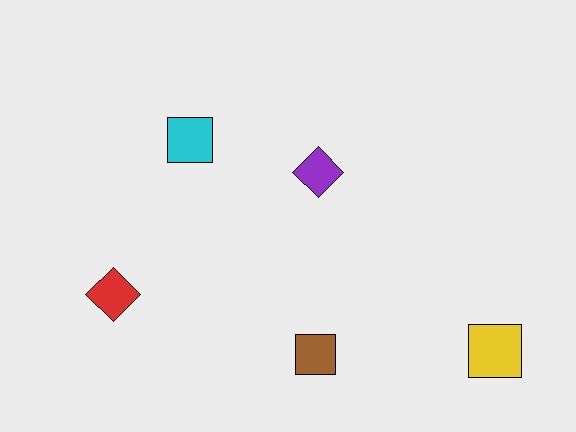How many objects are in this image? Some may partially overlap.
There are 5 objects.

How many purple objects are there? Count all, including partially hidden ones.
There is 1 purple object.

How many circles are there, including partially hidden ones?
There are no circles.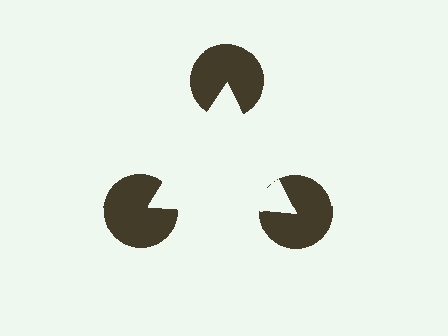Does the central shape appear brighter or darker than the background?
It typically appears slightly brighter than the background, even though no actual brightness change is drawn.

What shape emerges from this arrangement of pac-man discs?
An illusory triangle — its edges are inferred from the aligned wedge cuts in the pac-man discs, not physically drawn.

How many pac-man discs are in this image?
There are 3 — one at each vertex of the illusory triangle.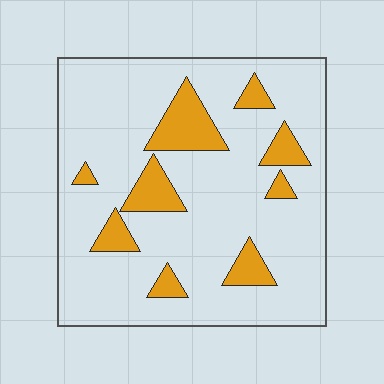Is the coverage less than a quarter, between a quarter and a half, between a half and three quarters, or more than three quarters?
Less than a quarter.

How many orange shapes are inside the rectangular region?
9.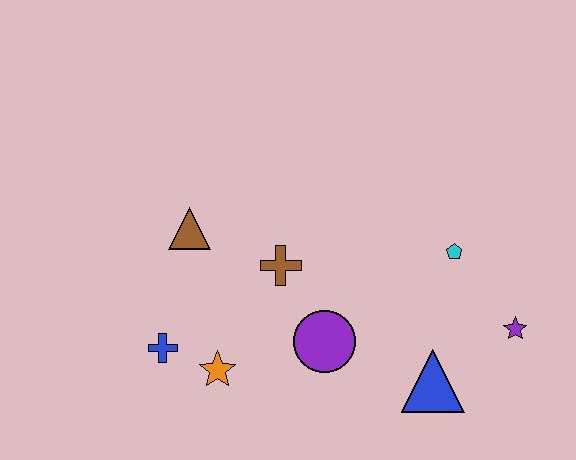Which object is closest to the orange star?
The blue cross is closest to the orange star.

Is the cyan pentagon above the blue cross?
Yes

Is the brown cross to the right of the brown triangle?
Yes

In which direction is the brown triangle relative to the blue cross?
The brown triangle is above the blue cross.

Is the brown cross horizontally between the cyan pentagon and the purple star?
No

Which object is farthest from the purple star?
The blue cross is farthest from the purple star.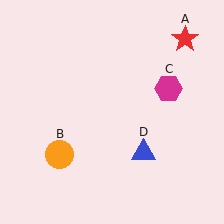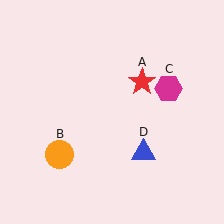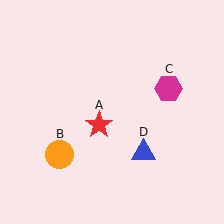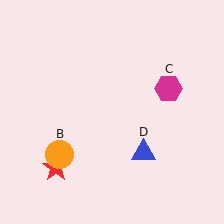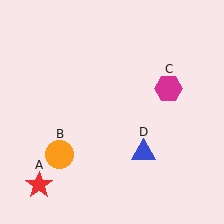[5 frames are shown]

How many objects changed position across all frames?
1 object changed position: red star (object A).